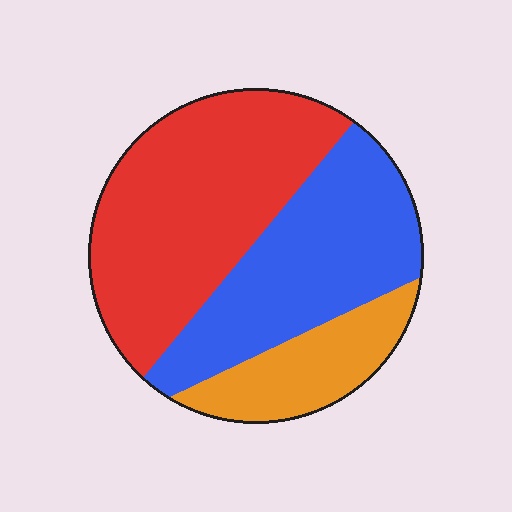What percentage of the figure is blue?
Blue takes up about three eighths (3/8) of the figure.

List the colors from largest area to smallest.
From largest to smallest: red, blue, orange.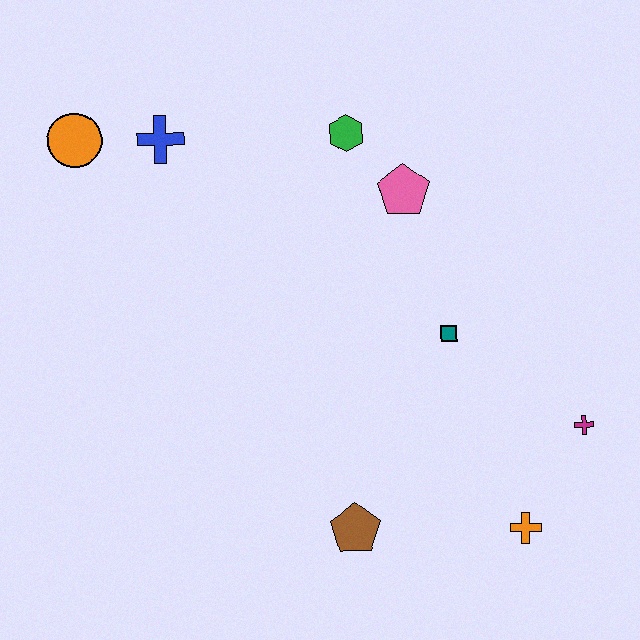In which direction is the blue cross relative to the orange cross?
The blue cross is above the orange cross.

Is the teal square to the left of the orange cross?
Yes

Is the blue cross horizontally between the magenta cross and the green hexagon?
No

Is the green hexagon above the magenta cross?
Yes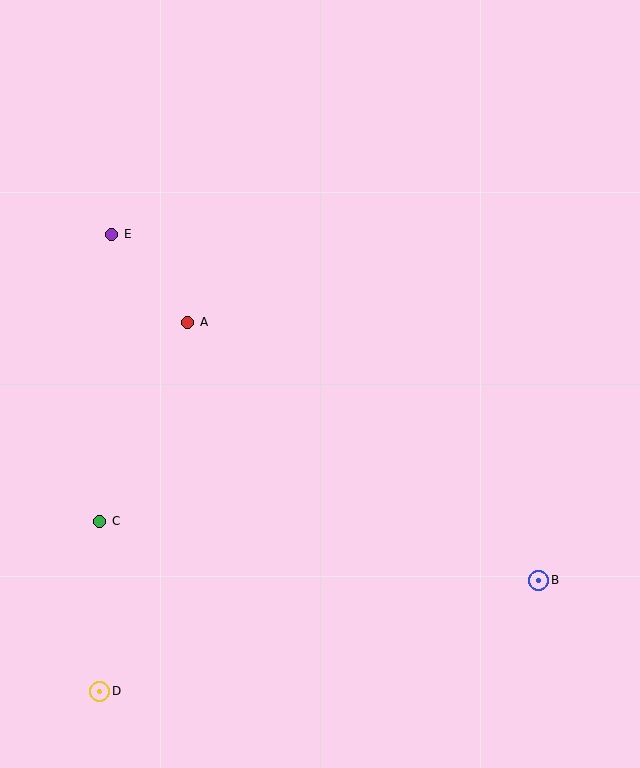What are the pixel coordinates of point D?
Point D is at (100, 691).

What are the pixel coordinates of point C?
Point C is at (100, 521).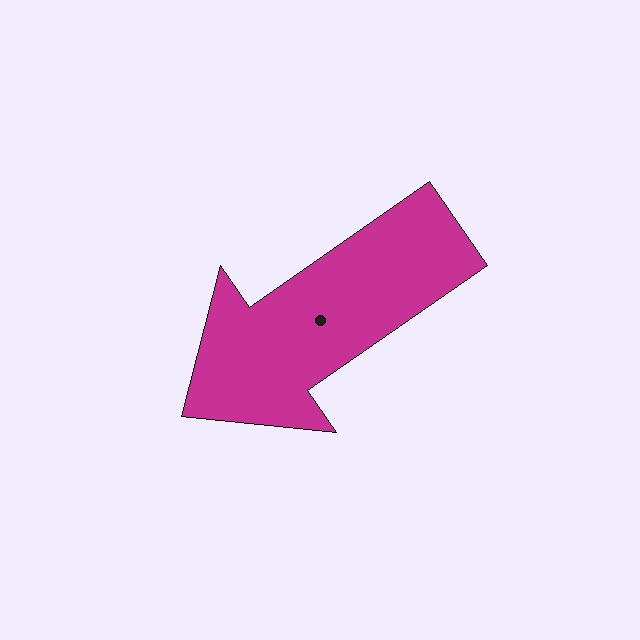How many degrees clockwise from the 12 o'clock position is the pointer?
Approximately 235 degrees.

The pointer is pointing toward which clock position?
Roughly 8 o'clock.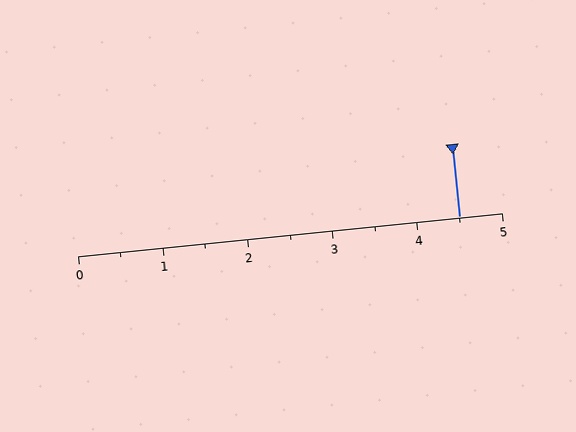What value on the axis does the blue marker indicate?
The marker indicates approximately 4.5.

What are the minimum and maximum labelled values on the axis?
The axis runs from 0 to 5.